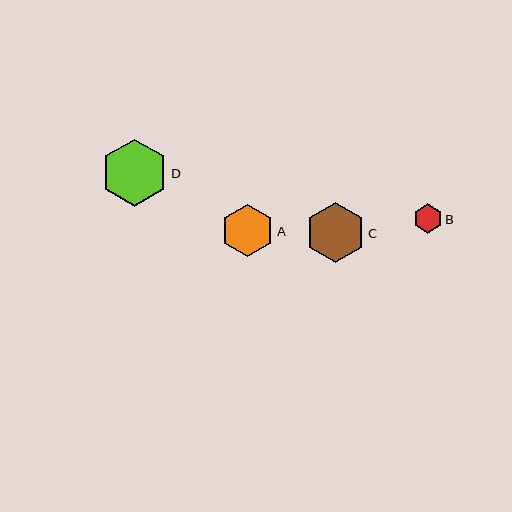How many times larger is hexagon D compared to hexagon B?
Hexagon D is approximately 2.3 times the size of hexagon B.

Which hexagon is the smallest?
Hexagon B is the smallest with a size of approximately 29 pixels.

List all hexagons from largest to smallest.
From largest to smallest: D, C, A, B.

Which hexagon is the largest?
Hexagon D is the largest with a size of approximately 67 pixels.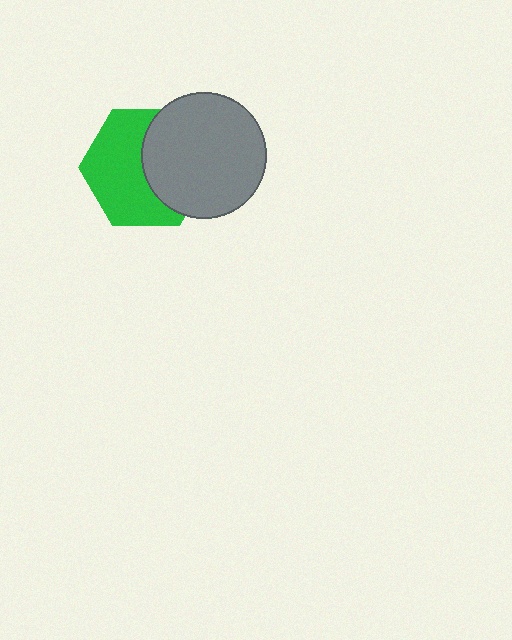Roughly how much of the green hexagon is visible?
About half of it is visible (roughly 57%).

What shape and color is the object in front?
The object in front is a gray circle.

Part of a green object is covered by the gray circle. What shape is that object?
It is a hexagon.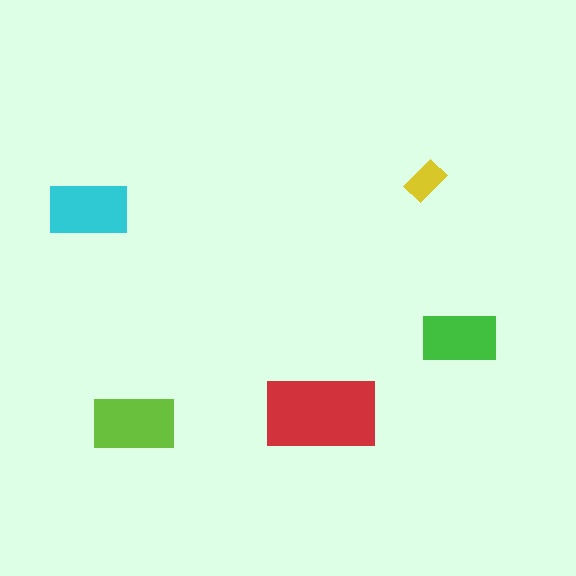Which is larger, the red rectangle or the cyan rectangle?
The red one.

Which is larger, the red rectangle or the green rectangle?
The red one.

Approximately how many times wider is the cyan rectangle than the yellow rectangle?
About 2 times wider.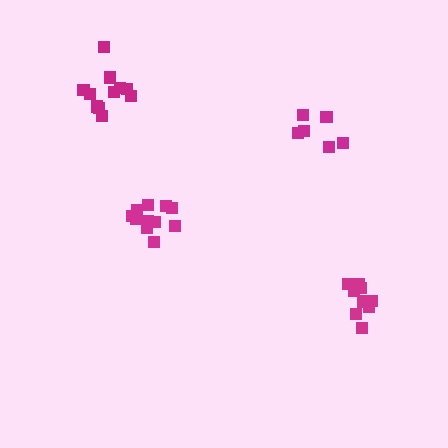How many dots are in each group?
Group 1: 6 dots, Group 2: 11 dots, Group 3: 11 dots, Group 4: 9 dots (37 total).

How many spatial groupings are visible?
There are 4 spatial groupings.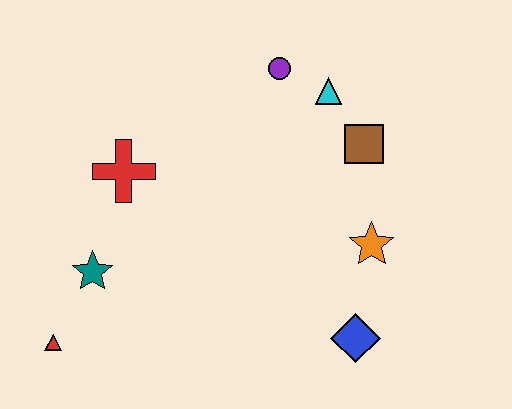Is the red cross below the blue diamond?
No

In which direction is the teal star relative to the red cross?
The teal star is below the red cross.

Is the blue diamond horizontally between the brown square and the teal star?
Yes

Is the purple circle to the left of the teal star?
No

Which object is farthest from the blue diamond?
The red triangle is farthest from the blue diamond.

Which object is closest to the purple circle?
The cyan triangle is closest to the purple circle.